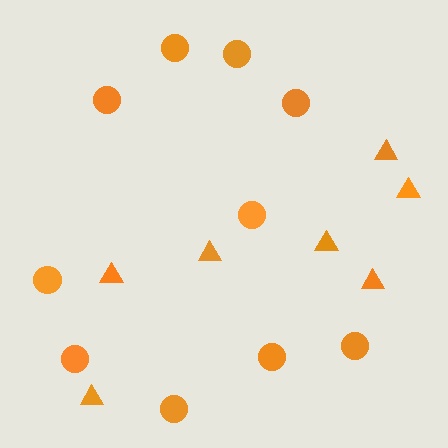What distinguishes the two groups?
There are 2 groups: one group of circles (10) and one group of triangles (7).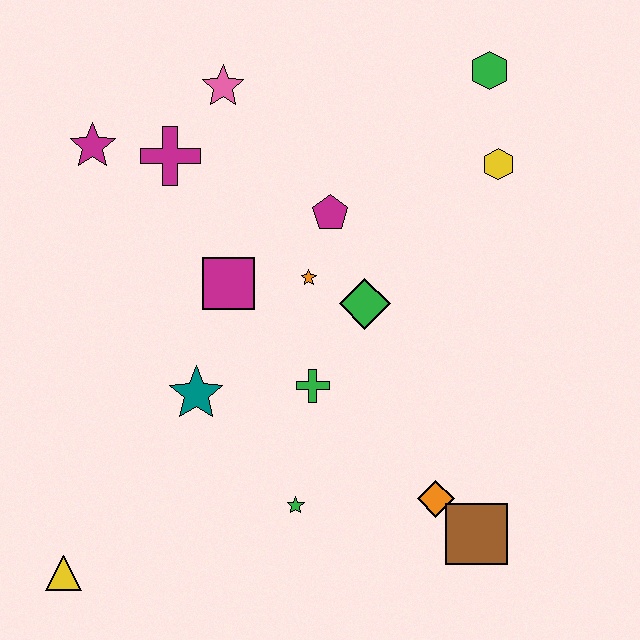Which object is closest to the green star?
The green cross is closest to the green star.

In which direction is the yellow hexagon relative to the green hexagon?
The yellow hexagon is below the green hexagon.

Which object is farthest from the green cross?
The green hexagon is farthest from the green cross.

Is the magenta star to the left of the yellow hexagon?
Yes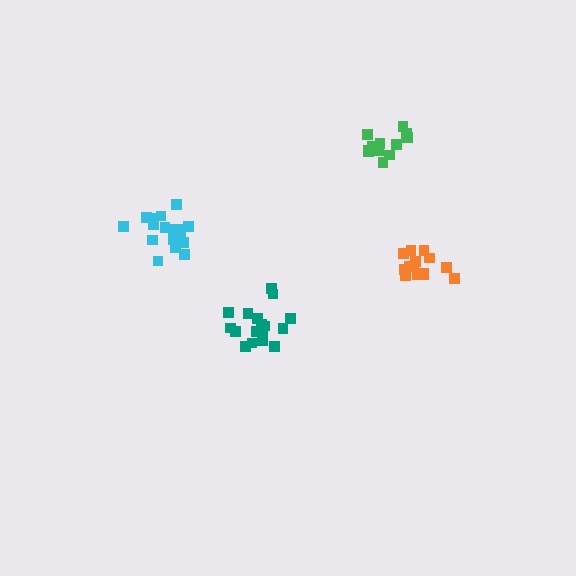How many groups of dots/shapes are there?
There are 4 groups.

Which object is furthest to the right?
The orange cluster is rightmost.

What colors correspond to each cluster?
The clusters are colored: teal, green, cyan, orange.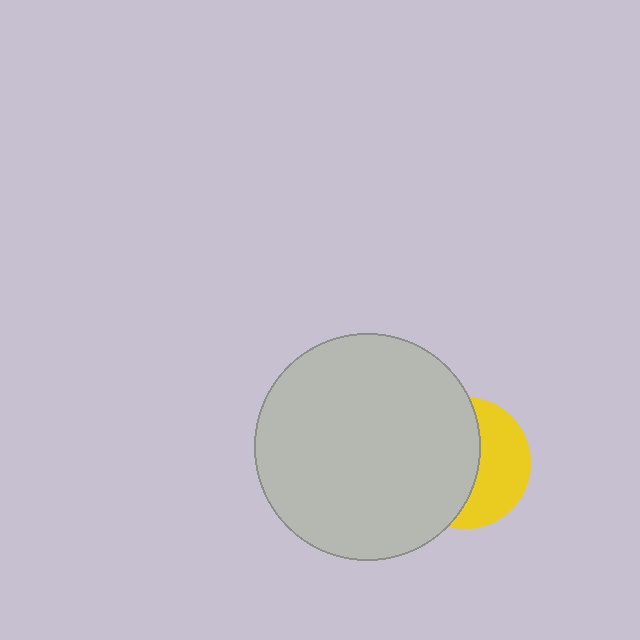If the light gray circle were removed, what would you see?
You would see the complete yellow circle.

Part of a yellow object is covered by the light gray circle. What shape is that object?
It is a circle.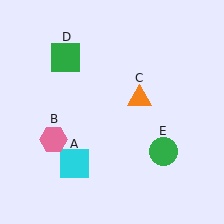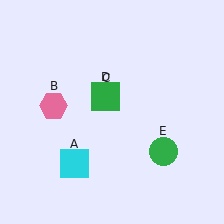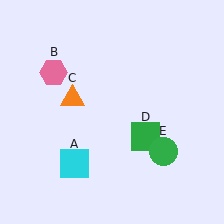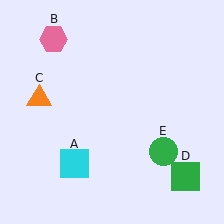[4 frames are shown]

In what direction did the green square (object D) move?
The green square (object D) moved down and to the right.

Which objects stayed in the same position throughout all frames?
Cyan square (object A) and green circle (object E) remained stationary.